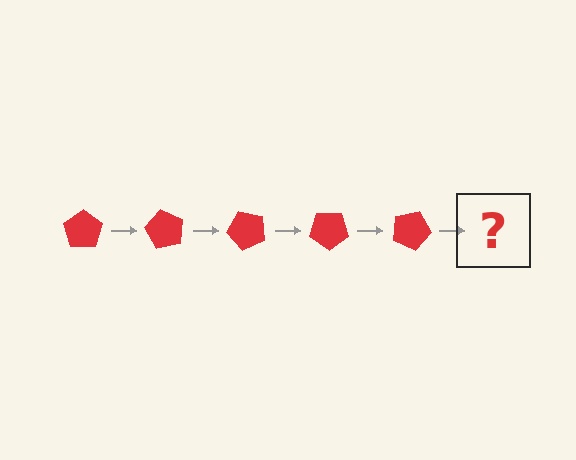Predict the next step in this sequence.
The next step is a red pentagon rotated 300 degrees.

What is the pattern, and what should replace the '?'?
The pattern is that the pentagon rotates 60 degrees each step. The '?' should be a red pentagon rotated 300 degrees.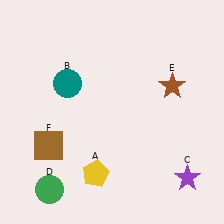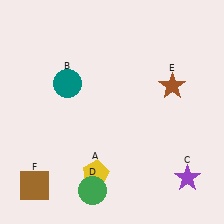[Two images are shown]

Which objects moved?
The objects that moved are: the green circle (D), the brown square (F).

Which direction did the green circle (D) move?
The green circle (D) moved right.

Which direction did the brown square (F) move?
The brown square (F) moved down.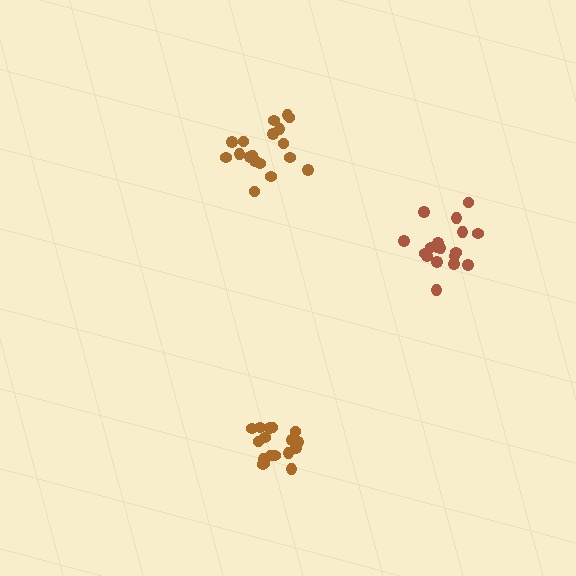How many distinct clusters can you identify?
There are 3 distinct clusters.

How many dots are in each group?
Group 1: 17 dots, Group 2: 18 dots, Group 3: 18 dots (53 total).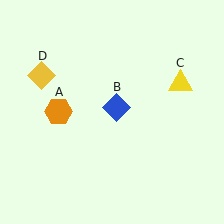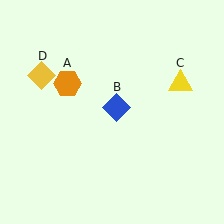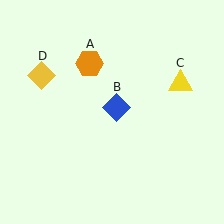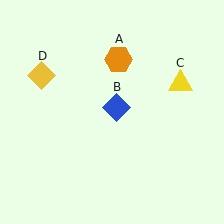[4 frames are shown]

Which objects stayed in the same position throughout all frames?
Blue diamond (object B) and yellow triangle (object C) and yellow diamond (object D) remained stationary.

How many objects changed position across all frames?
1 object changed position: orange hexagon (object A).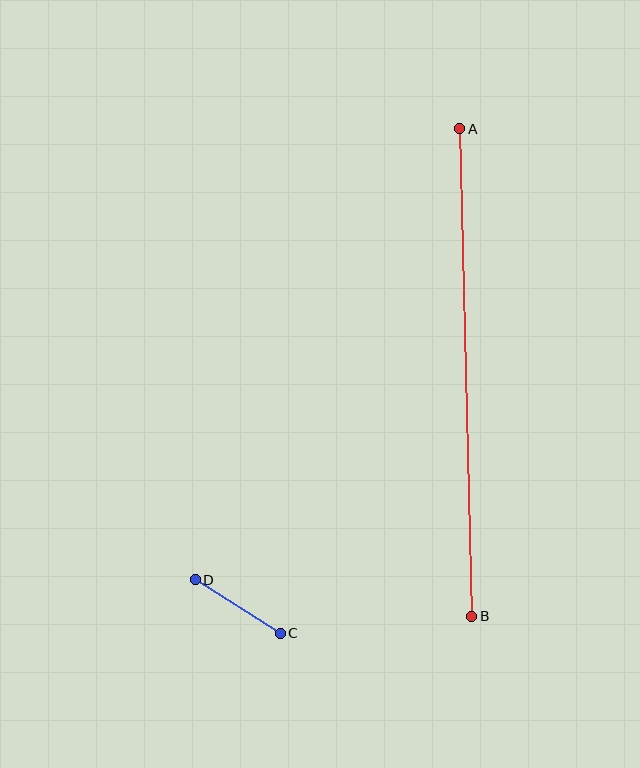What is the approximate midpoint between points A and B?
The midpoint is at approximately (466, 372) pixels.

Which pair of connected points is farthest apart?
Points A and B are farthest apart.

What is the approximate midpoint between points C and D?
The midpoint is at approximately (238, 607) pixels.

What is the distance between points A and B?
The distance is approximately 487 pixels.